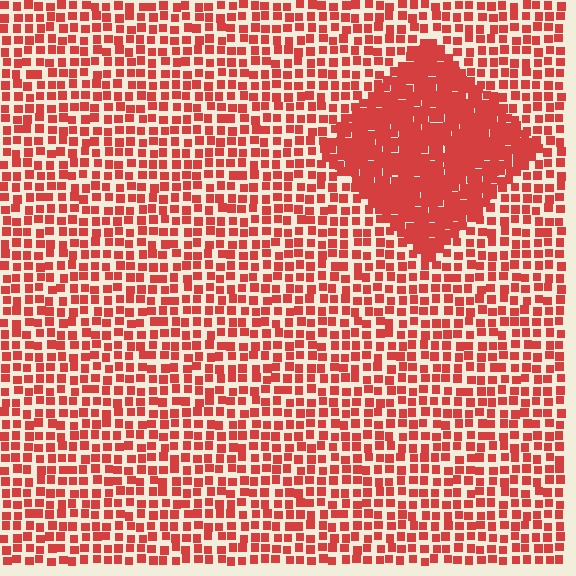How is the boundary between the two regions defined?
The boundary is defined by a change in element density (approximately 2.2x ratio). All elements are the same color, size, and shape.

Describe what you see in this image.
The image contains small red elements arranged at two different densities. A diamond-shaped region is visible where the elements are more densely packed than the surrounding area.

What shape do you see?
I see a diamond.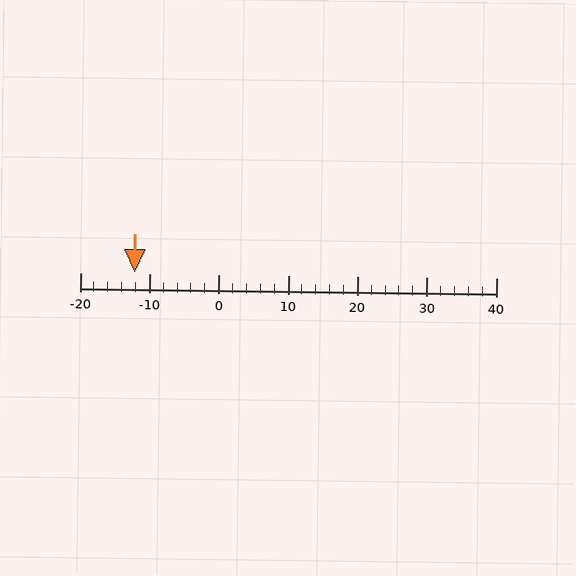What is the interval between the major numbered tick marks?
The major tick marks are spaced 10 units apart.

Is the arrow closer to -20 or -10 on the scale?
The arrow is closer to -10.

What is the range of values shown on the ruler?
The ruler shows values from -20 to 40.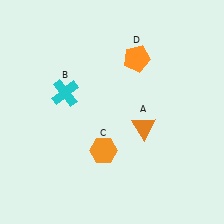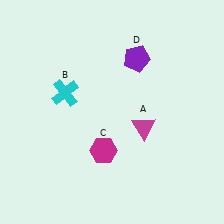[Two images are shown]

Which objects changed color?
A changed from orange to magenta. C changed from orange to magenta. D changed from orange to purple.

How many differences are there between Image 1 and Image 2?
There are 3 differences between the two images.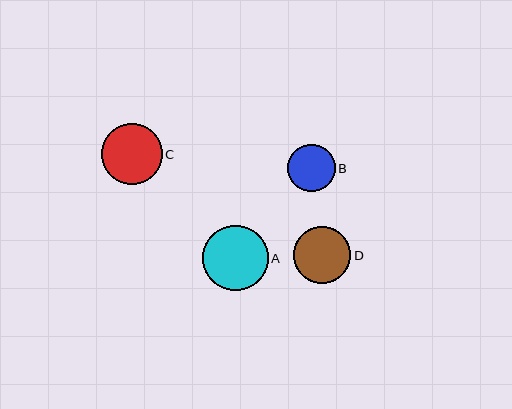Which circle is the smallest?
Circle B is the smallest with a size of approximately 47 pixels.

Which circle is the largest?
Circle A is the largest with a size of approximately 65 pixels.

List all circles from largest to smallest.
From largest to smallest: A, C, D, B.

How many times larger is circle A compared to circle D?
Circle A is approximately 1.1 times the size of circle D.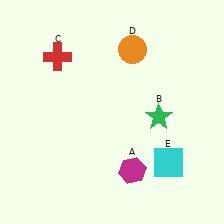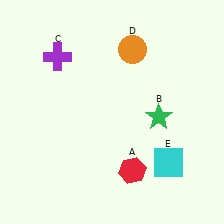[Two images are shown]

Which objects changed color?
A changed from magenta to red. C changed from red to purple.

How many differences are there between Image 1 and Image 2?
There are 2 differences between the two images.